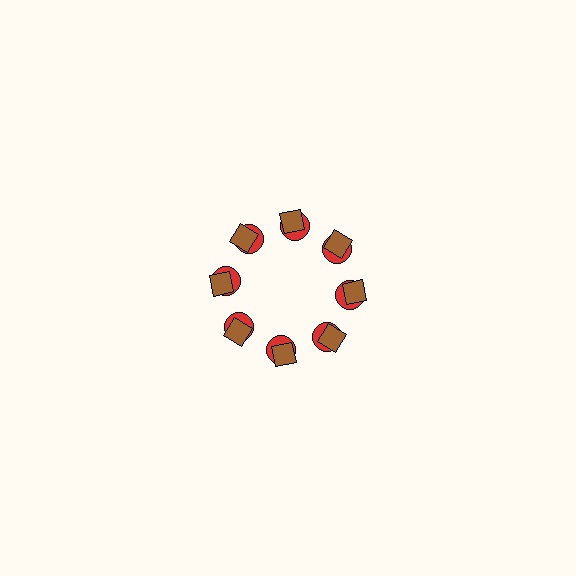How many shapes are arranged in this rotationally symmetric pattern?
There are 16 shapes, arranged in 8 groups of 2.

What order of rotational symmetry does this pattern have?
This pattern has 8-fold rotational symmetry.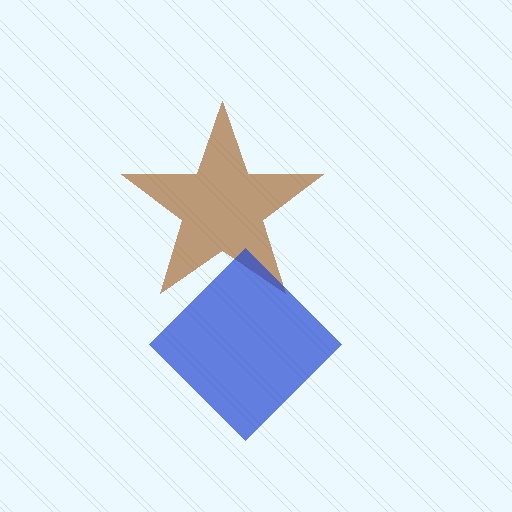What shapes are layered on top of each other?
The layered shapes are: a brown star, a blue diamond.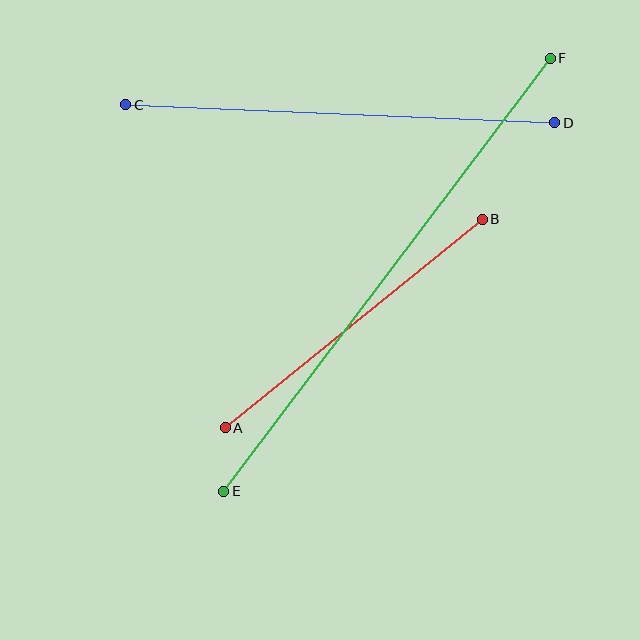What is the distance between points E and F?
The distance is approximately 542 pixels.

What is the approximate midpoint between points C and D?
The midpoint is at approximately (340, 114) pixels.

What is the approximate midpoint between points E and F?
The midpoint is at approximately (387, 275) pixels.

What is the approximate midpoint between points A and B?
The midpoint is at approximately (354, 323) pixels.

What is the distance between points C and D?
The distance is approximately 429 pixels.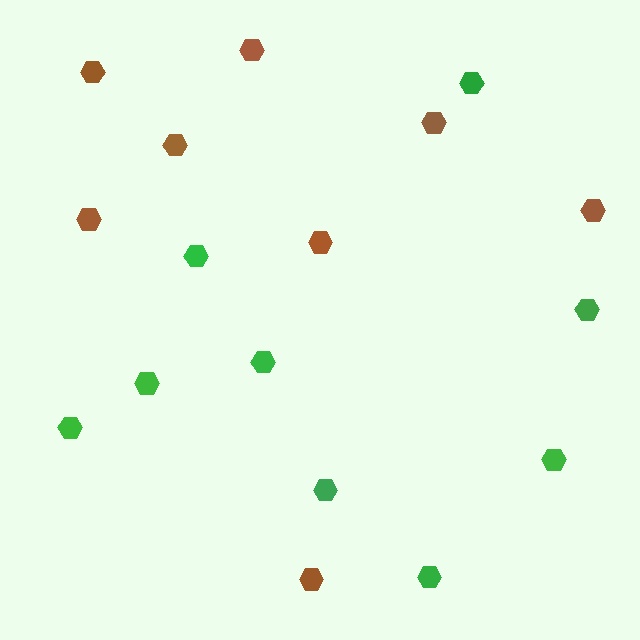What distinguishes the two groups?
There are 2 groups: one group of green hexagons (9) and one group of brown hexagons (8).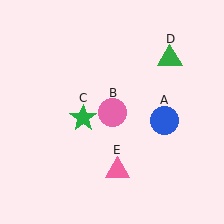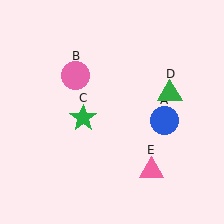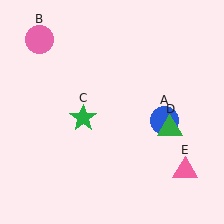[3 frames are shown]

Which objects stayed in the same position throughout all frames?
Blue circle (object A) and green star (object C) remained stationary.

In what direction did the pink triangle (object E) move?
The pink triangle (object E) moved right.